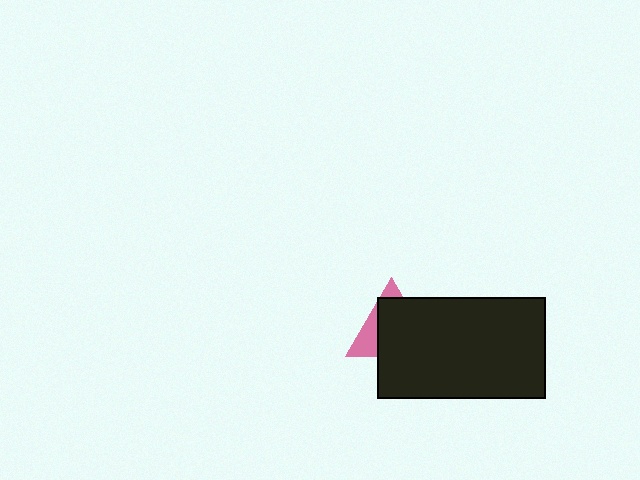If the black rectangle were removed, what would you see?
You would see the complete pink triangle.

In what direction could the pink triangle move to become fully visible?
The pink triangle could move toward the upper-left. That would shift it out from behind the black rectangle entirely.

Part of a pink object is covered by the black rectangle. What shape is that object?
It is a triangle.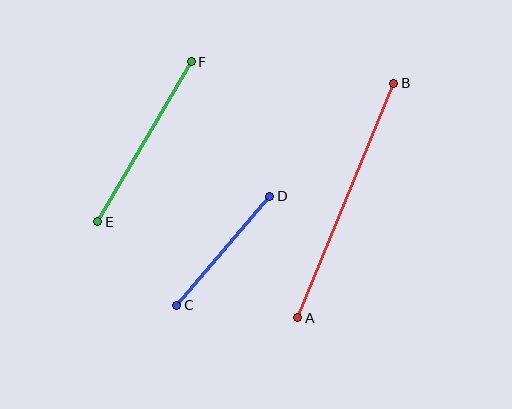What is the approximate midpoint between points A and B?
The midpoint is at approximately (346, 201) pixels.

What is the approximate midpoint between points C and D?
The midpoint is at approximately (223, 251) pixels.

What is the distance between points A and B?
The distance is approximately 253 pixels.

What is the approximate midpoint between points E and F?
The midpoint is at approximately (145, 142) pixels.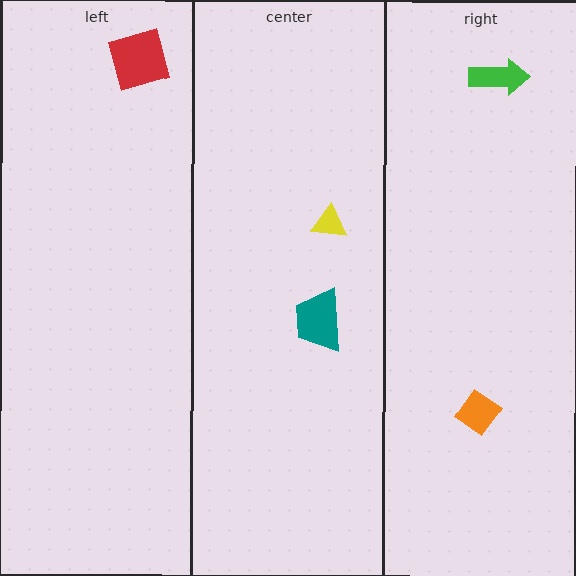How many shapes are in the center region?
2.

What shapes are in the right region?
The green arrow, the orange diamond.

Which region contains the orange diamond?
The right region.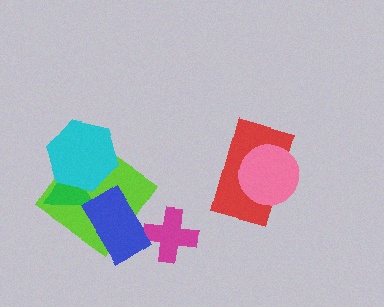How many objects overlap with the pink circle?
1 object overlaps with the pink circle.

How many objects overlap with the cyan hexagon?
2 objects overlap with the cyan hexagon.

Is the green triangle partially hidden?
Yes, it is partially covered by another shape.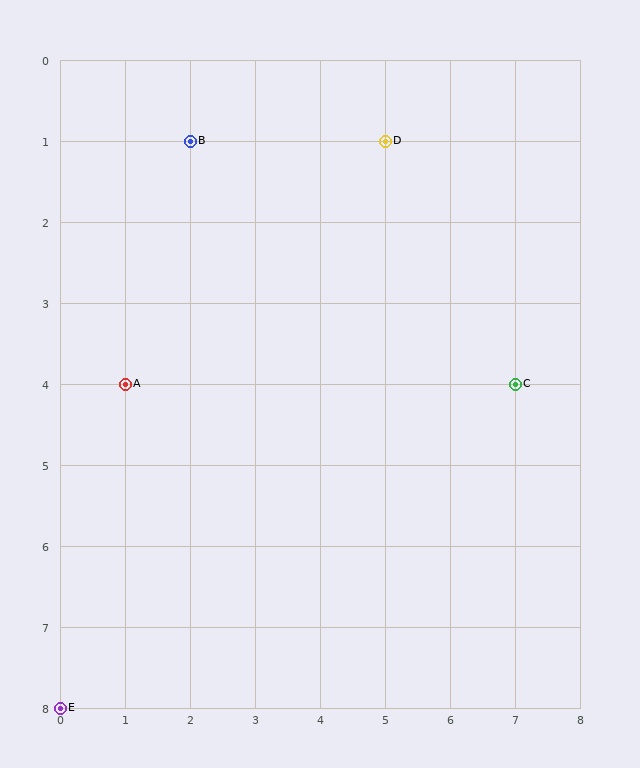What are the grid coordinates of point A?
Point A is at grid coordinates (1, 4).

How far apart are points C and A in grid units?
Points C and A are 6 columns apart.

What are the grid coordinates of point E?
Point E is at grid coordinates (0, 8).